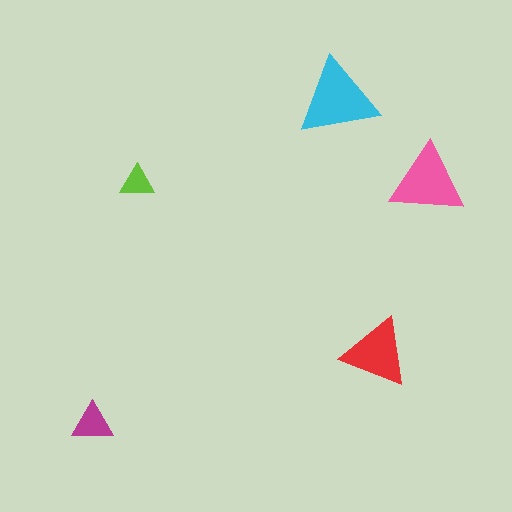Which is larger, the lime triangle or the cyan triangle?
The cyan one.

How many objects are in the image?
There are 5 objects in the image.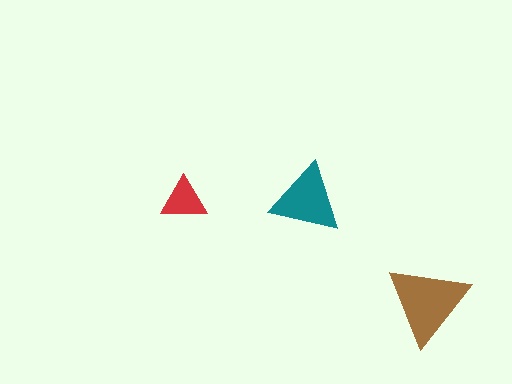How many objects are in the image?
There are 3 objects in the image.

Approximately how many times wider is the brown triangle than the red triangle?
About 2 times wider.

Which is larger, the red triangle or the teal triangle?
The teal one.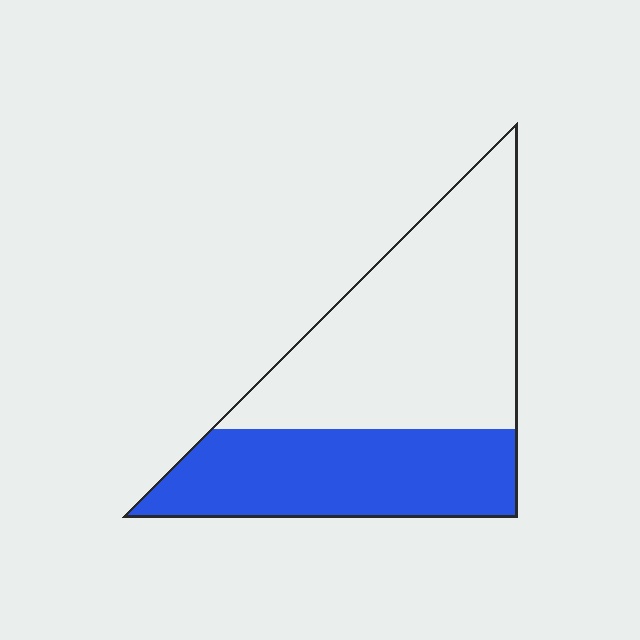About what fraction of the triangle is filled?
About two fifths (2/5).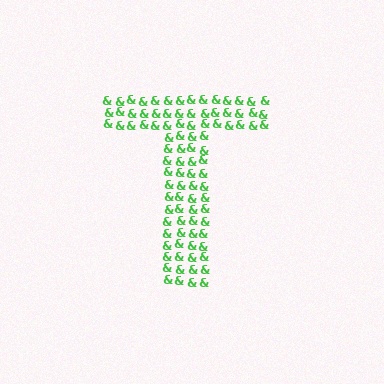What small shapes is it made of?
It is made of small ampersands.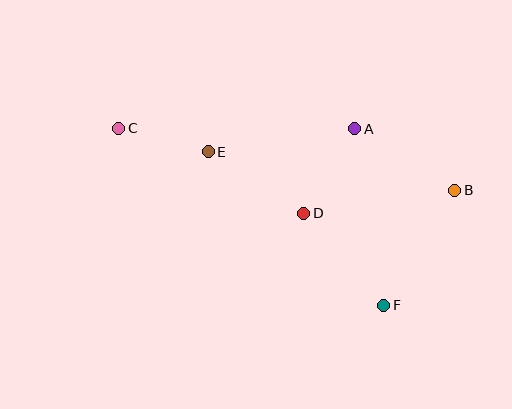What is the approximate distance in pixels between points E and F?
The distance between E and F is approximately 233 pixels.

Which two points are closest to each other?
Points C and E are closest to each other.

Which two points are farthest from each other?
Points B and C are farthest from each other.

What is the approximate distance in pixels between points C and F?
The distance between C and F is approximately 318 pixels.